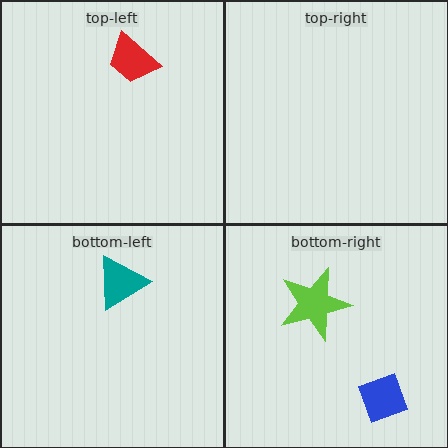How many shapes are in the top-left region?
1.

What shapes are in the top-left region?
The red trapezoid.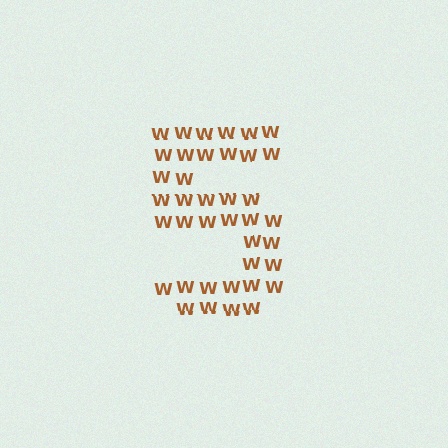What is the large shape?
The large shape is the digit 5.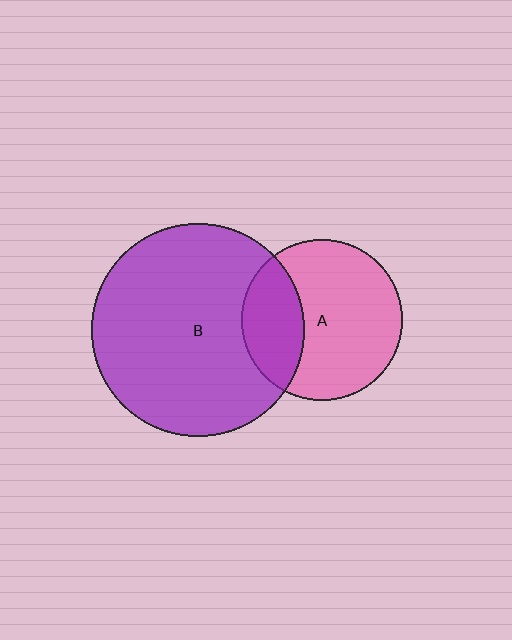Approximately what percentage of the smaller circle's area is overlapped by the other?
Approximately 30%.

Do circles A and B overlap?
Yes.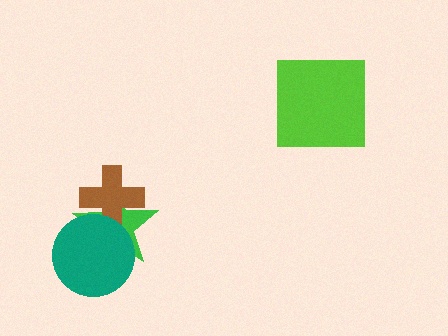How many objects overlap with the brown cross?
2 objects overlap with the brown cross.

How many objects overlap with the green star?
2 objects overlap with the green star.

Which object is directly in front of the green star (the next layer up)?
The brown cross is directly in front of the green star.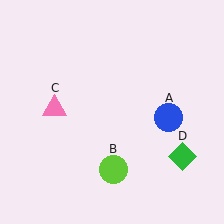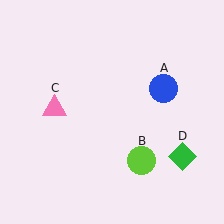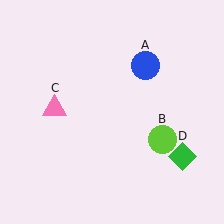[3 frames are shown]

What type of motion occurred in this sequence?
The blue circle (object A), lime circle (object B) rotated counterclockwise around the center of the scene.